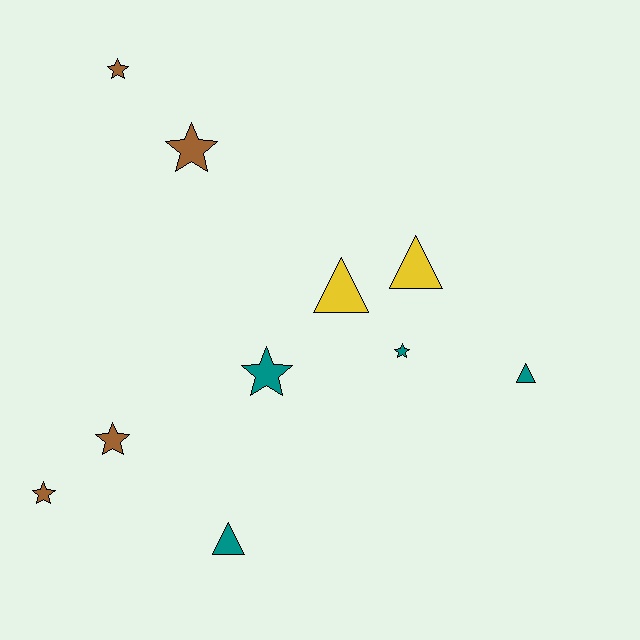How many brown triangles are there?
There are no brown triangles.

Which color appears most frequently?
Teal, with 4 objects.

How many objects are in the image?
There are 10 objects.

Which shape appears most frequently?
Star, with 6 objects.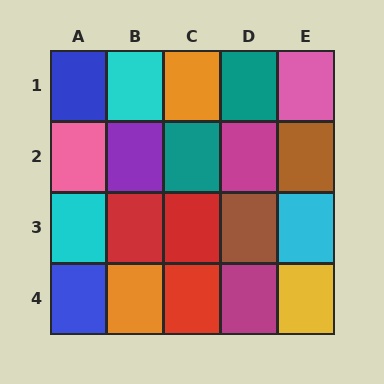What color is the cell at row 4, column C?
Red.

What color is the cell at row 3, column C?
Red.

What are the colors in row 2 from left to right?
Pink, purple, teal, magenta, brown.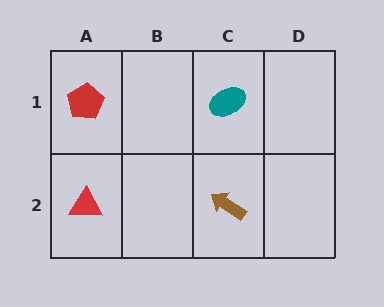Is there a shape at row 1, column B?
No, that cell is empty.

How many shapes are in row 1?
2 shapes.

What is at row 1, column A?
A red pentagon.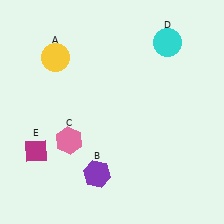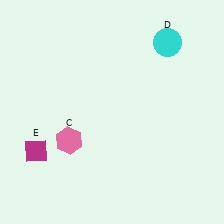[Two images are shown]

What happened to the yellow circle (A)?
The yellow circle (A) was removed in Image 2. It was in the top-left area of Image 1.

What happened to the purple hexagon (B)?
The purple hexagon (B) was removed in Image 2. It was in the bottom-left area of Image 1.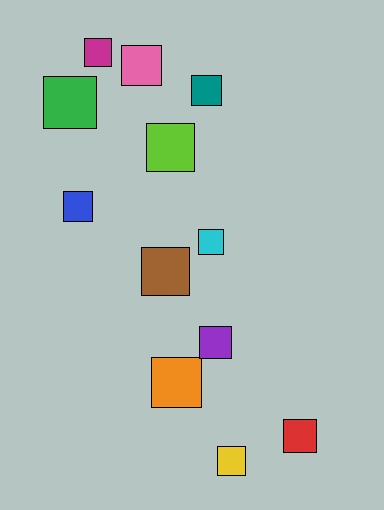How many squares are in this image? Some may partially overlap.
There are 12 squares.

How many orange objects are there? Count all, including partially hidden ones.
There is 1 orange object.